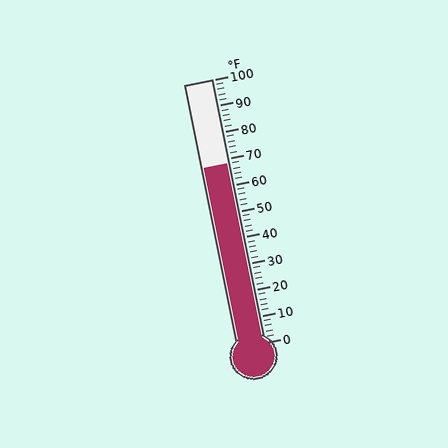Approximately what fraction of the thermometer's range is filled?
The thermometer is filled to approximately 70% of its range.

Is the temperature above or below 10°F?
The temperature is above 10°F.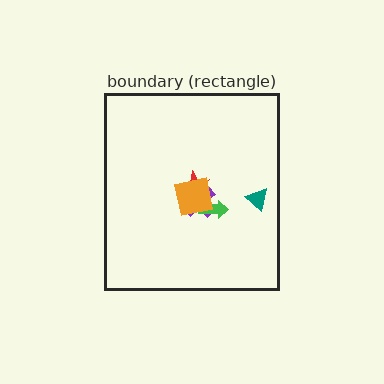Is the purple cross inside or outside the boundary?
Inside.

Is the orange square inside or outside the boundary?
Inside.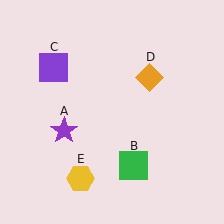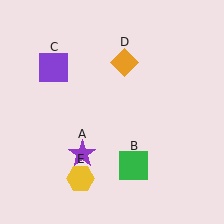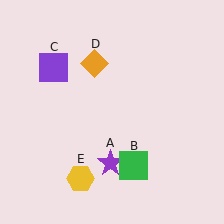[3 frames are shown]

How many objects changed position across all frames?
2 objects changed position: purple star (object A), orange diamond (object D).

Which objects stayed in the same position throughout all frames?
Green square (object B) and purple square (object C) and yellow hexagon (object E) remained stationary.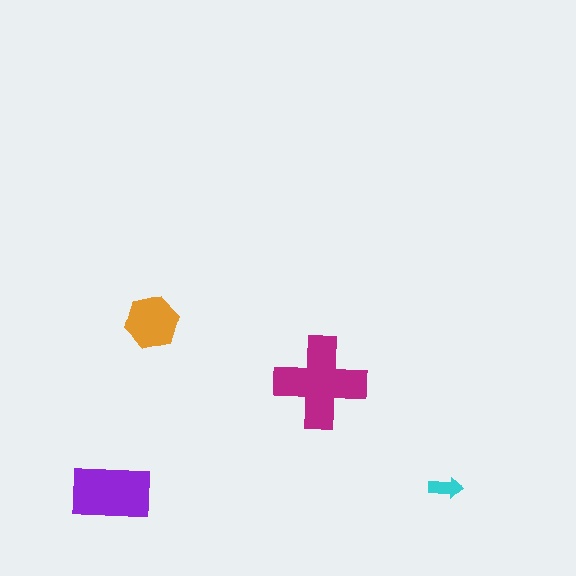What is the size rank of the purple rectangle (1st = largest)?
2nd.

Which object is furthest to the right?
The cyan arrow is rightmost.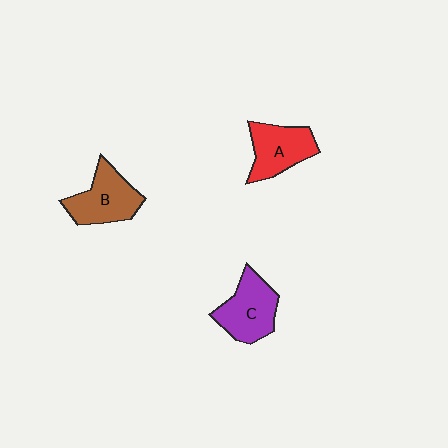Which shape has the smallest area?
Shape A (red).